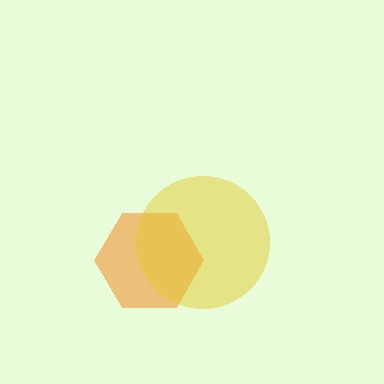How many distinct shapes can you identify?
There are 2 distinct shapes: an orange hexagon, a yellow circle.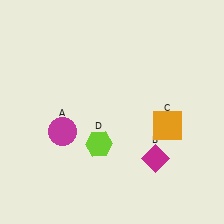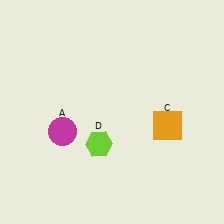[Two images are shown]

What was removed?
The magenta diamond (B) was removed in Image 2.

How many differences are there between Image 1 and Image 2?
There is 1 difference between the two images.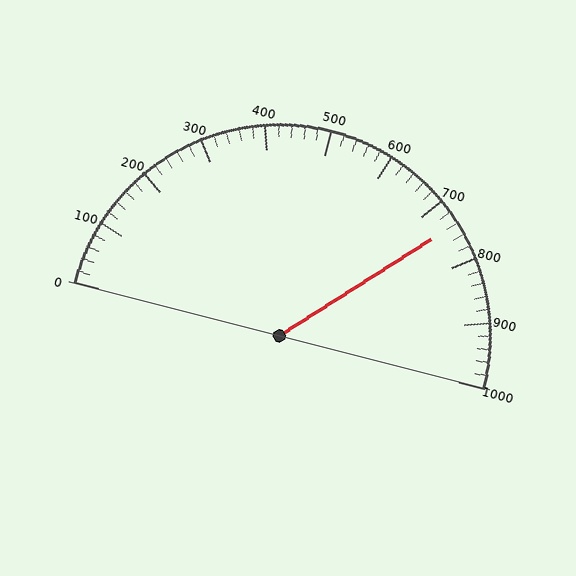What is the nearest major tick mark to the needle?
The nearest major tick mark is 700.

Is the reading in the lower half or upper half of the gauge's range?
The reading is in the upper half of the range (0 to 1000).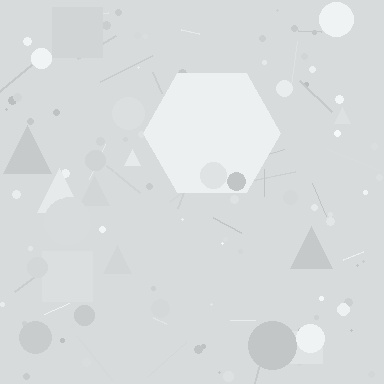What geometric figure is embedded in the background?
A hexagon is embedded in the background.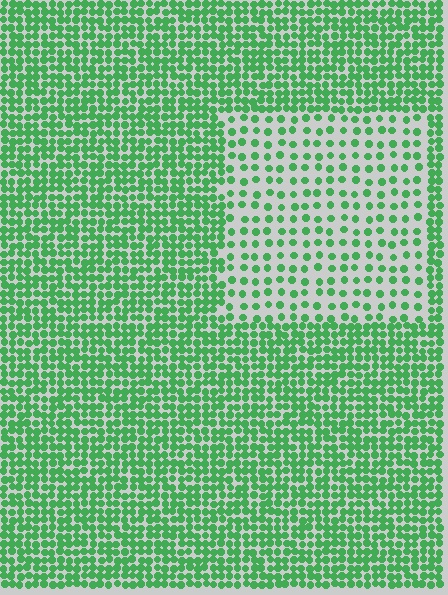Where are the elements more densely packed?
The elements are more densely packed outside the rectangle boundary.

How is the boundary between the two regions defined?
The boundary is defined by a change in element density (approximately 2.4x ratio). All elements are the same color, size, and shape.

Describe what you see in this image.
The image contains small green elements arranged at two different densities. A rectangle-shaped region is visible where the elements are less densely packed than the surrounding area.